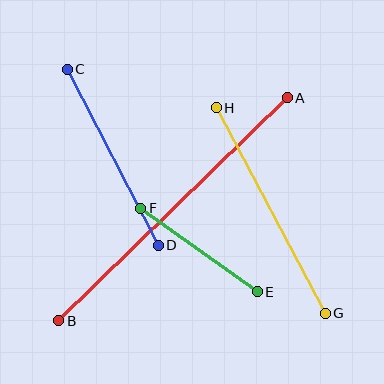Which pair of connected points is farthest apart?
Points A and B are farthest apart.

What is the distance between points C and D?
The distance is approximately 198 pixels.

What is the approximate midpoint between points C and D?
The midpoint is at approximately (113, 157) pixels.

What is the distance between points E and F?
The distance is approximately 143 pixels.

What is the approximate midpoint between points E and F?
The midpoint is at approximately (199, 250) pixels.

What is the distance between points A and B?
The distance is approximately 320 pixels.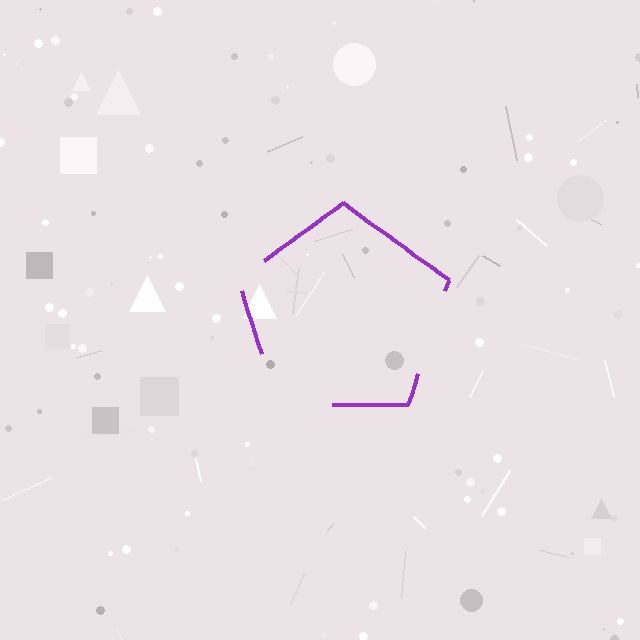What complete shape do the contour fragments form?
The contour fragments form a pentagon.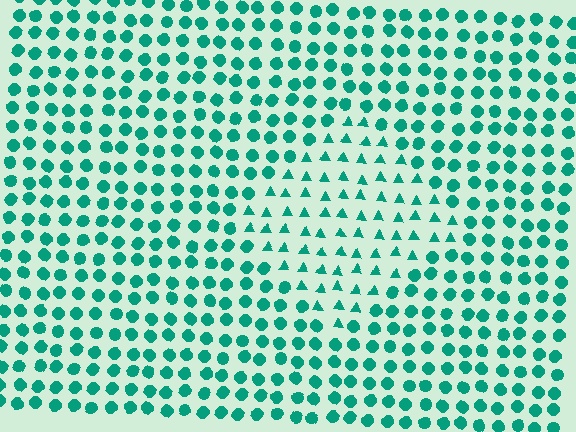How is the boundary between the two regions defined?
The boundary is defined by a change in element shape: triangles inside vs. circles outside. All elements share the same color and spacing.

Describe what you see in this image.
The image is filled with small teal elements arranged in a uniform grid. A diamond-shaped region contains triangles, while the surrounding area contains circles. The boundary is defined purely by the change in element shape.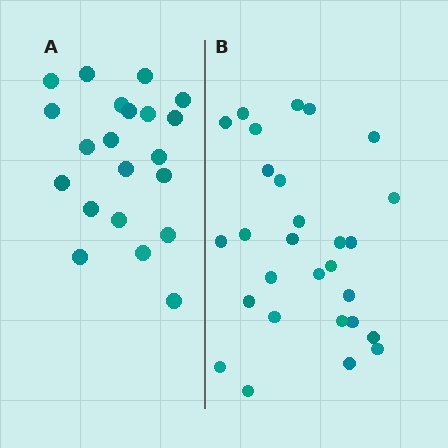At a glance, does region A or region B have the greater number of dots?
Region B (the right region) has more dots.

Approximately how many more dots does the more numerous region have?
Region B has roughly 8 or so more dots than region A.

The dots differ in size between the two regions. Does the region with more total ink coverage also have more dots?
No. Region A has more total ink coverage because its dots are larger, but region B actually contains more individual dots. Total area can be misleading — the number of items is what matters here.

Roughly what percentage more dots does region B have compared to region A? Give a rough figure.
About 35% more.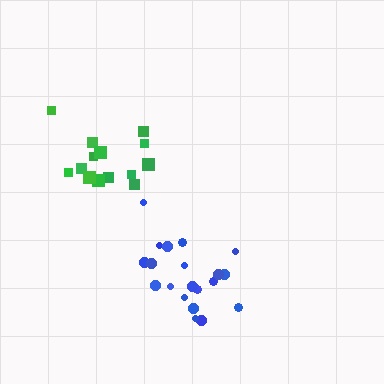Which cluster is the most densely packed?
Blue.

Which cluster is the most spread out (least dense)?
Green.